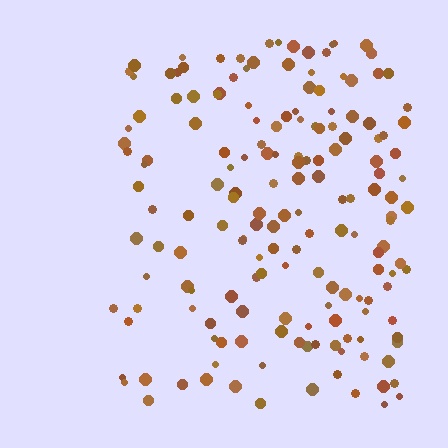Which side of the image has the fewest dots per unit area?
The left.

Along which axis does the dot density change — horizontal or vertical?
Horizontal.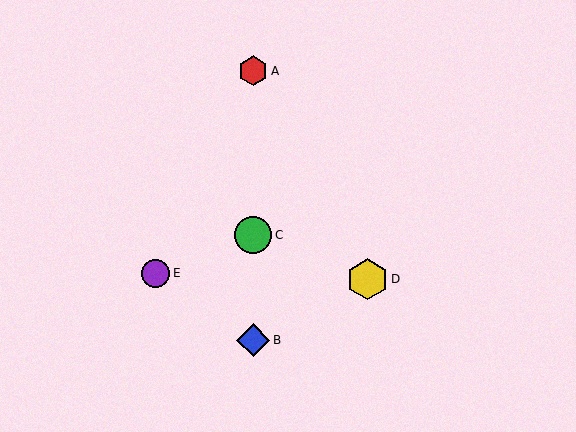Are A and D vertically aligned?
No, A is at x≈253 and D is at x≈367.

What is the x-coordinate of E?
Object E is at x≈156.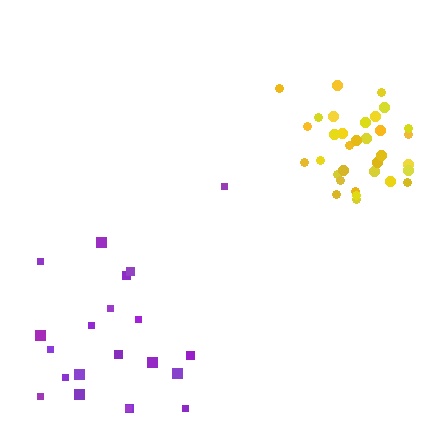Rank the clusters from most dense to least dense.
yellow, purple.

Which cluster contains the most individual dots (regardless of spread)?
Yellow (33).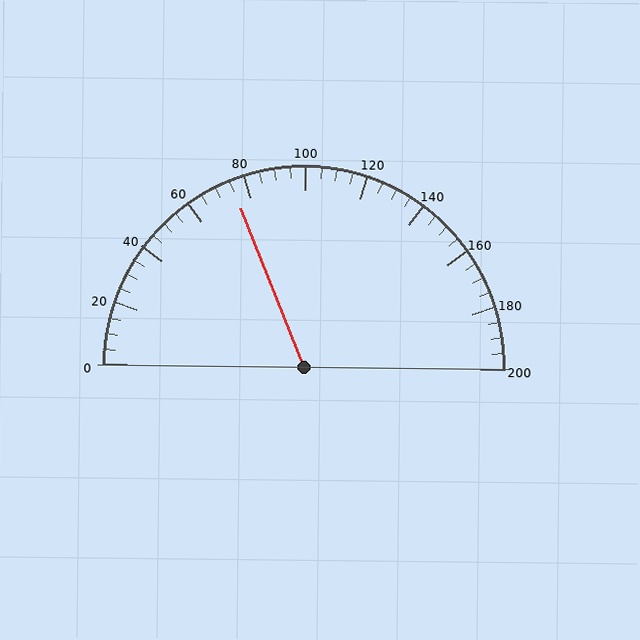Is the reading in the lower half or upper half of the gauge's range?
The reading is in the lower half of the range (0 to 200).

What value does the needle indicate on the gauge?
The needle indicates approximately 75.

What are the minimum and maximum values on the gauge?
The gauge ranges from 0 to 200.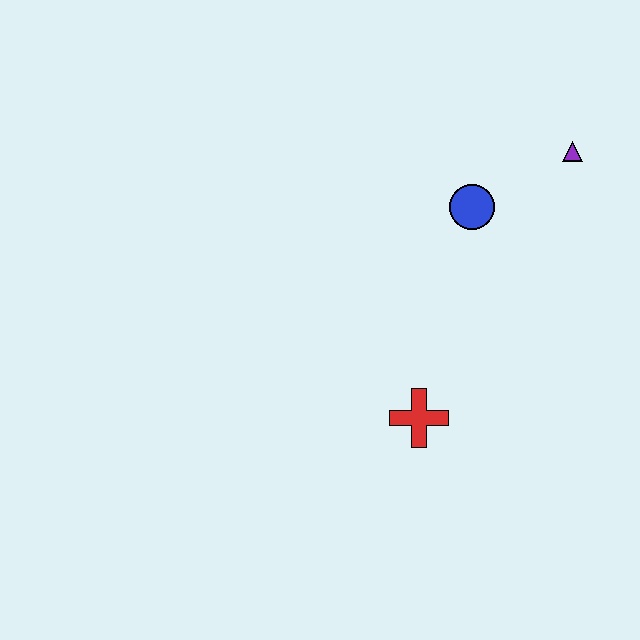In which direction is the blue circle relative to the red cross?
The blue circle is above the red cross.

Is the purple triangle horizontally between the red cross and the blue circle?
No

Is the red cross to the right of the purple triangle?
No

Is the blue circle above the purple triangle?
No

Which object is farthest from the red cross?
The purple triangle is farthest from the red cross.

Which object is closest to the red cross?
The blue circle is closest to the red cross.